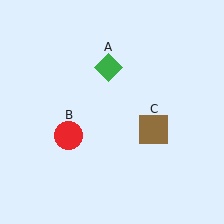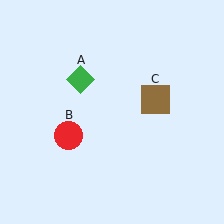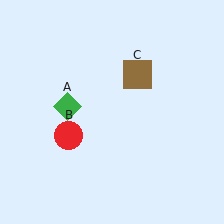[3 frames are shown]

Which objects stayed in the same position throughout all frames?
Red circle (object B) remained stationary.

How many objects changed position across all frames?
2 objects changed position: green diamond (object A), brown square (object C).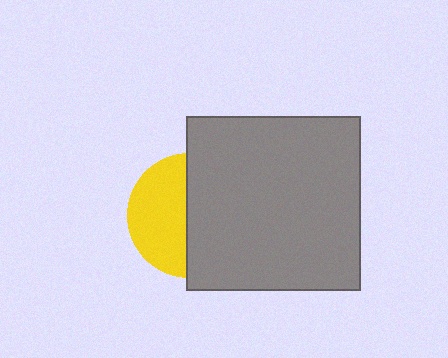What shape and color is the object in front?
The object in front is a gray square.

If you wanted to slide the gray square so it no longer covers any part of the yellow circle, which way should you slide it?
Slide it right — that is the most direct way to separate the two shapes.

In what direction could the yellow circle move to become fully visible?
The yellow circle could move left. That would shift it out from behind the gray square entirely.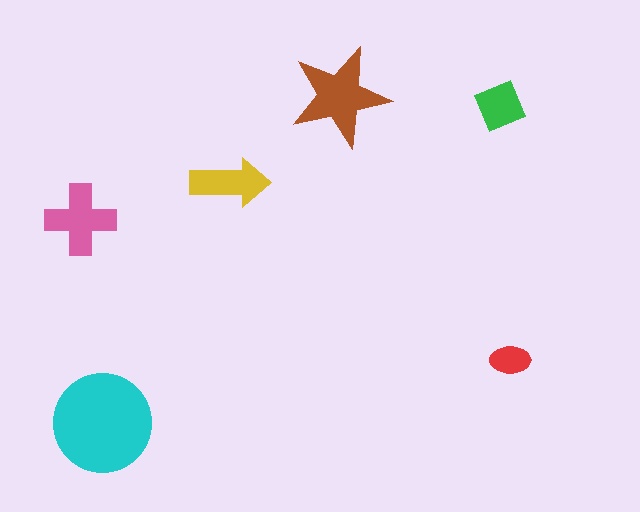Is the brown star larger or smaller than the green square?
Larger.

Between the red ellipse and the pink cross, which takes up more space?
The pink cross.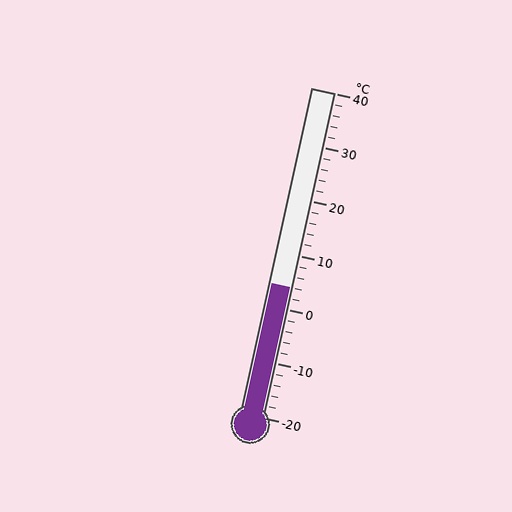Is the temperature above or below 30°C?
The temperature is below 30°C.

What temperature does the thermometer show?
The thermometer shows approximately 4°C.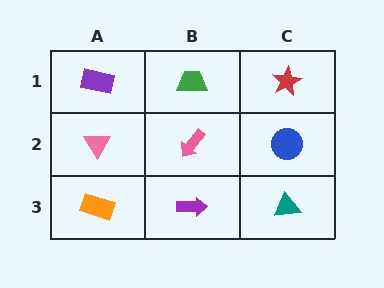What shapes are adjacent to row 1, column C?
A blue circle (row 2, column C), a green trapezoid (row 1, column B).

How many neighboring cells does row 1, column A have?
2.